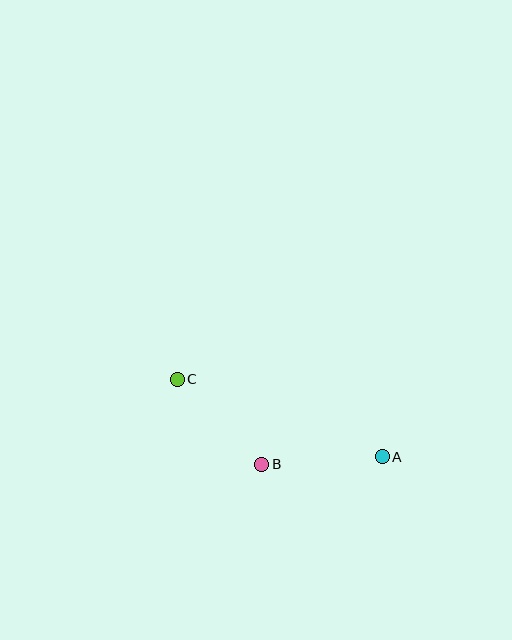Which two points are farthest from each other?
Points A and C are farthest from each other.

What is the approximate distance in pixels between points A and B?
The distance between A and B is approximately 121 pixels.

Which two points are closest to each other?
Points B and C are closest to each other.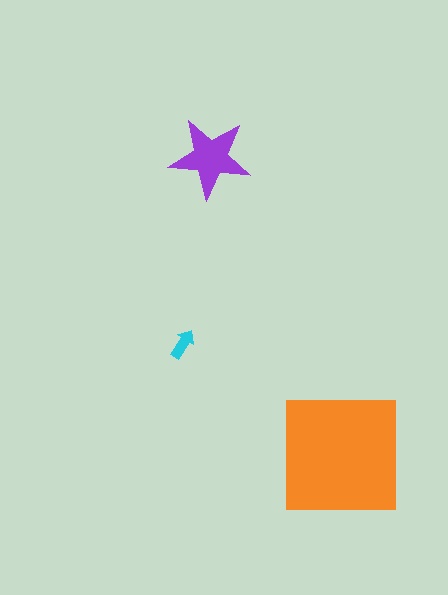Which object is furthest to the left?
The cyan arrow is leftmost.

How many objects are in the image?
There are 3 objects in the image.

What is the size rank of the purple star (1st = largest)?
2nd.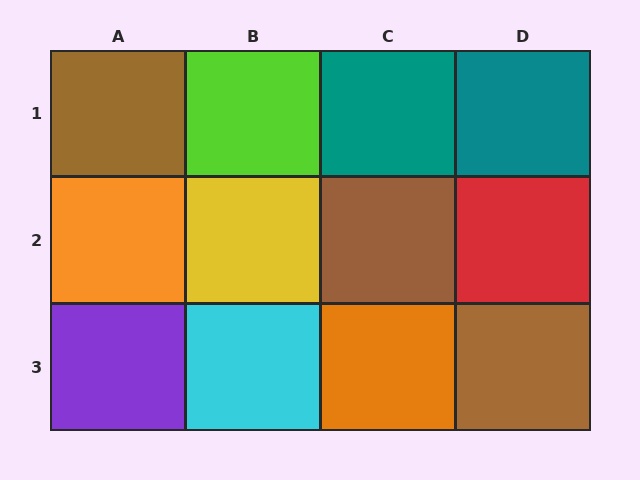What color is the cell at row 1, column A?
Brown.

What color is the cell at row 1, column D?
Teal.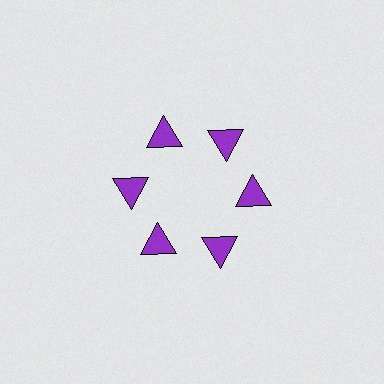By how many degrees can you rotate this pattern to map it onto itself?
The pattern maps onto itself every 60 degrees of rotation.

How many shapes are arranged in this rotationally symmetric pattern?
There are 6 shapes, arranged in 6 groups of 1.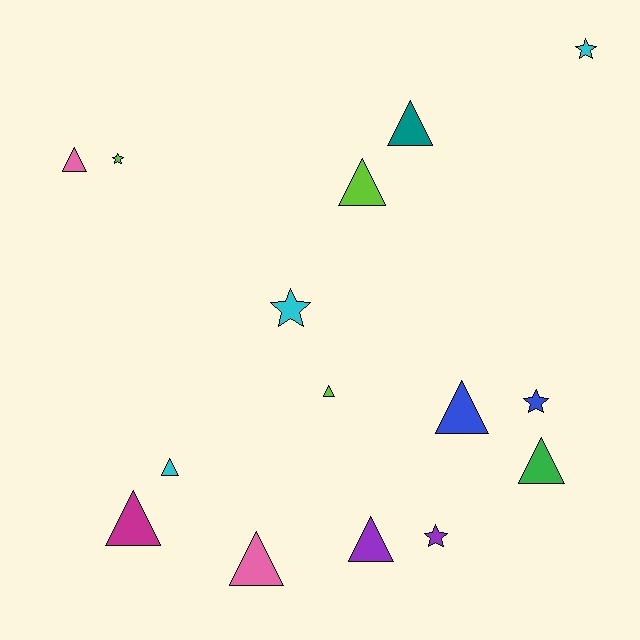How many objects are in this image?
There are 15 objects.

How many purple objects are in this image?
There are 2 purple objects.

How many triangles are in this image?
There are 10 triangles.